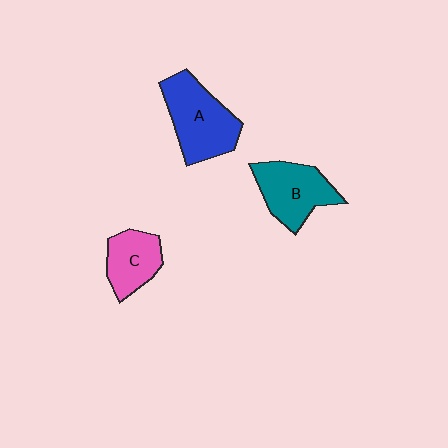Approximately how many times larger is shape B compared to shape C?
Approximately 1.3 times.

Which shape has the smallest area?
Shape C (pink).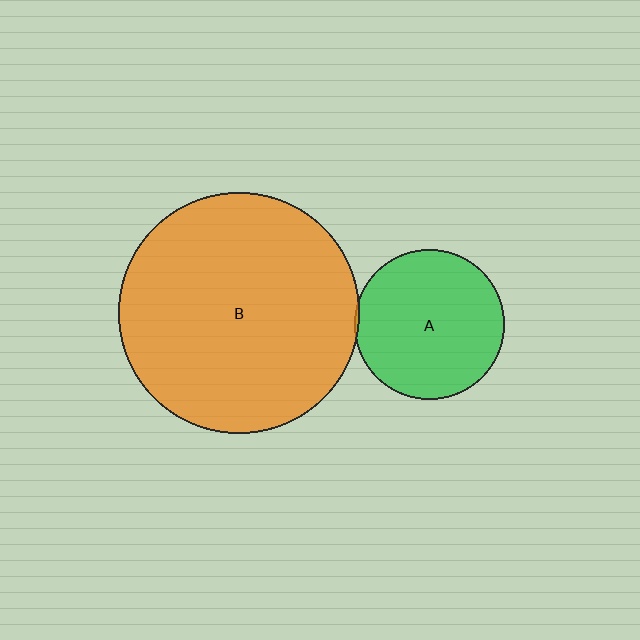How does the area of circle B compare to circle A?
Approximately 2.6 times.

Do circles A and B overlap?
Yes.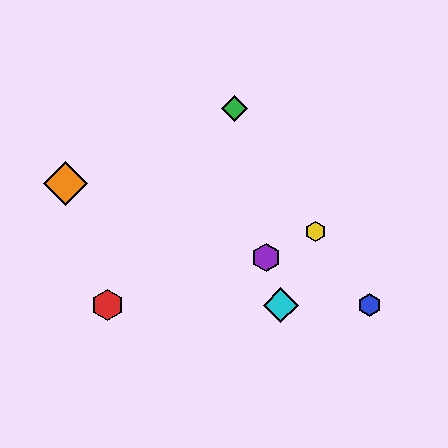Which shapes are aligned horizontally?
The red hexagon, the blue hexagon, the cyan diamond are aligned horizontally.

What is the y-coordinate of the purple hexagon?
The purple hexagon is at y≈257.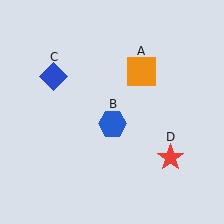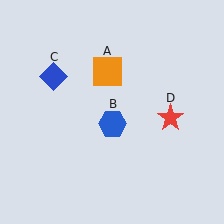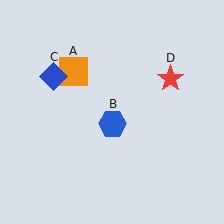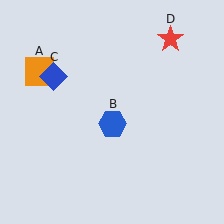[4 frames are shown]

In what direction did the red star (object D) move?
The red star (object D) moved up.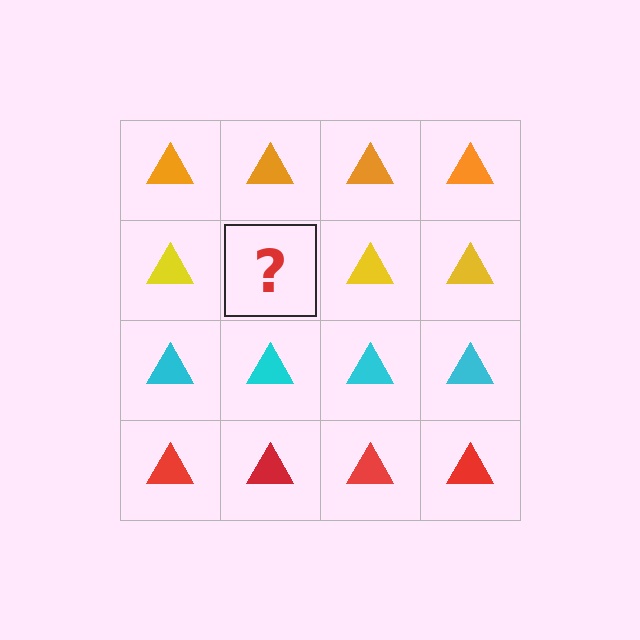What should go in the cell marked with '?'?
The missing cell should contain a yellow triangle.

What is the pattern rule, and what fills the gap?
The rule is that each row has a consistent color. The gap should be filled with a yellow triangle.